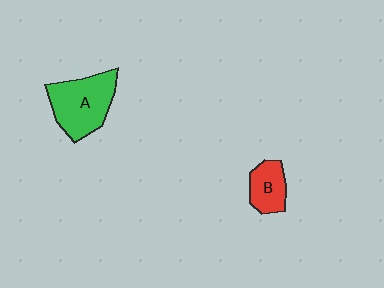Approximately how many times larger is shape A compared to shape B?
Approximately 1.9 times.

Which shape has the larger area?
Shape A (green).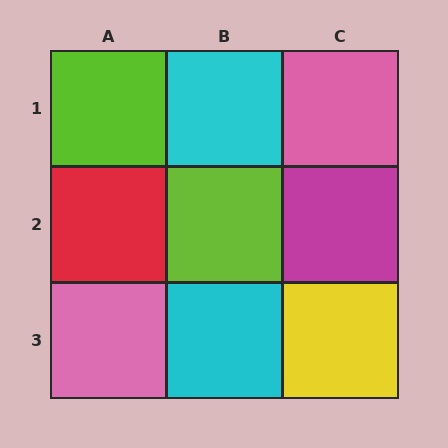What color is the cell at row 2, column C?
Magenta.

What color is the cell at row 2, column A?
Red.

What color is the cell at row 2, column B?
Lime.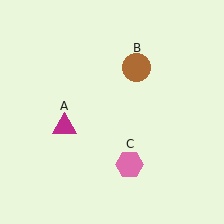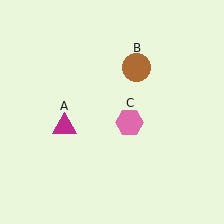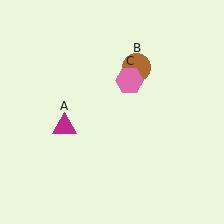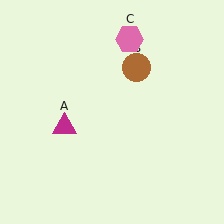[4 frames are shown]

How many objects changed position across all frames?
1 object changed position: pink hexagon (object C).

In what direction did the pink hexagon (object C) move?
The pink hexagon (object C) moved up.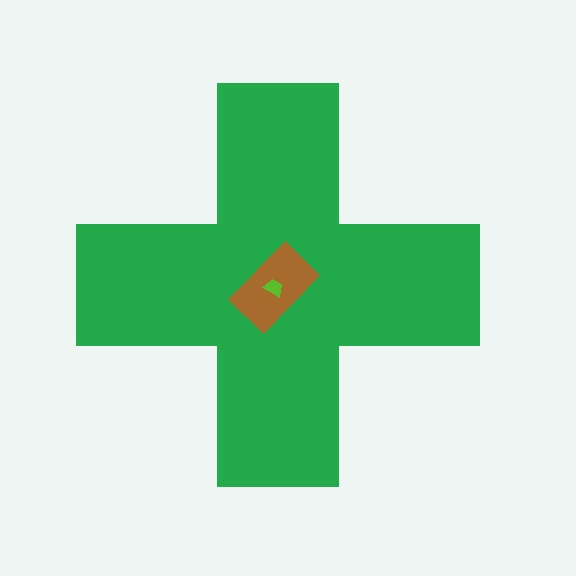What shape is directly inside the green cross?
The brown rectangle.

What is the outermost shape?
The green cross.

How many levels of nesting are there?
3.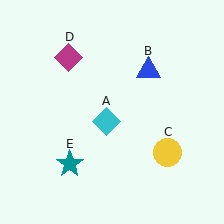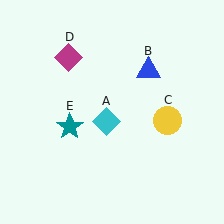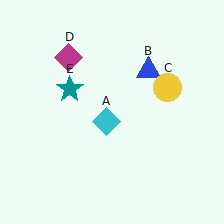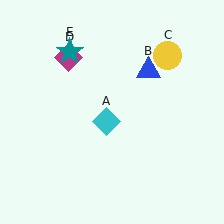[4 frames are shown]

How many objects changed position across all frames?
2 objects changed position: yellow circle (object C), teal star (object E).